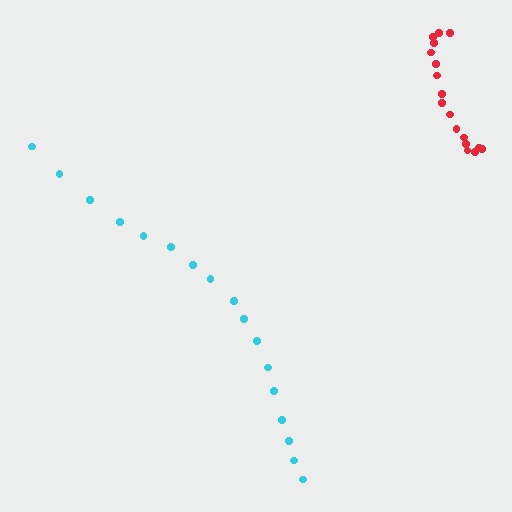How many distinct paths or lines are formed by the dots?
There are 2 distinct paths.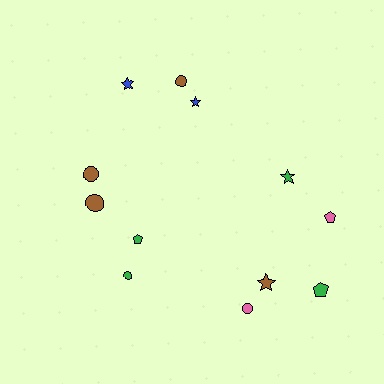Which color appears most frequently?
Green, with 4 objects.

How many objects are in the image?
There are 12 objects.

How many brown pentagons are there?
There are no brown pentagons.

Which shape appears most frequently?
Circle, with 5 objects.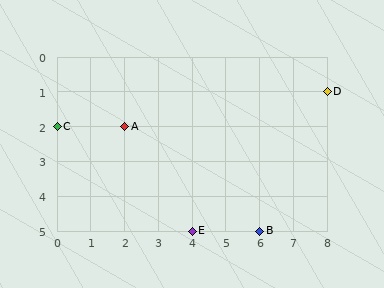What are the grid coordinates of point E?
Point E is at grid coordinates (4, 5).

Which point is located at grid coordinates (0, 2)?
Point C is at (0, 2).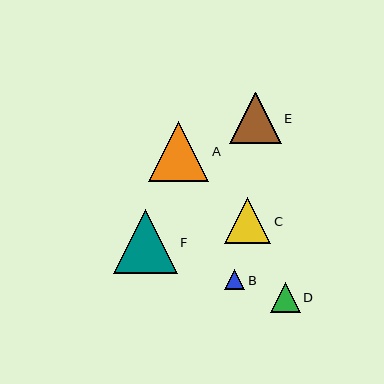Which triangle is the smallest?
Triangle B is the smallest with a size of approximately 20 pixels.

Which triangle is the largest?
Triangle F is the largest with a size of approximately 64 pixels.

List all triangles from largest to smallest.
From largest to smallest: F, A, E, C, D, B.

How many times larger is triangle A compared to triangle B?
Triangle A is approximately 3.0 times the size of triangle B.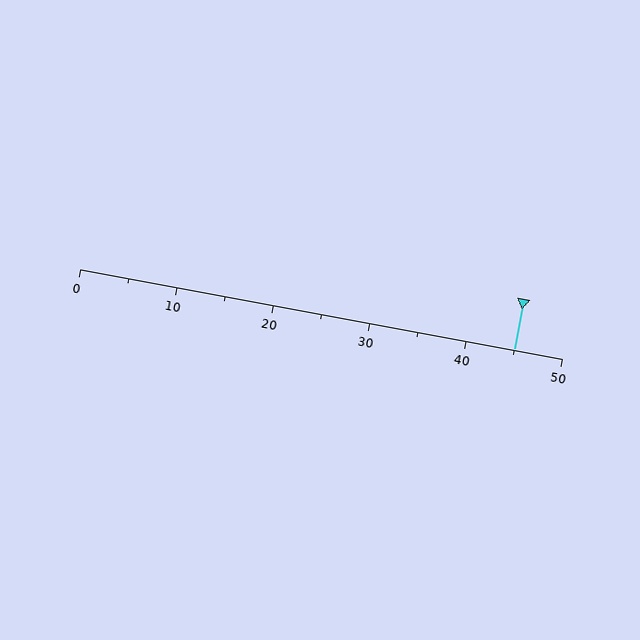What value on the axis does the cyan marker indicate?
The marker indicates approximately 45.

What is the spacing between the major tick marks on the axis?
The major ticks are spaced 10 apart.